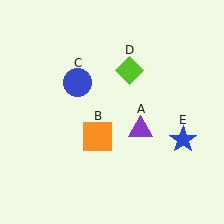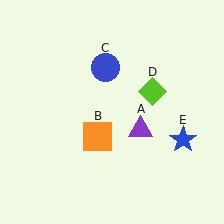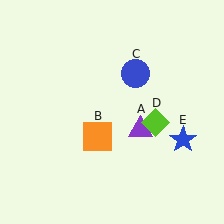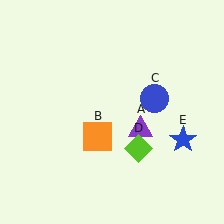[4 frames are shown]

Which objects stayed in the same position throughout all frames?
Purple triangle (object A) and orange square (object B) and blue star (object E) remained stationary.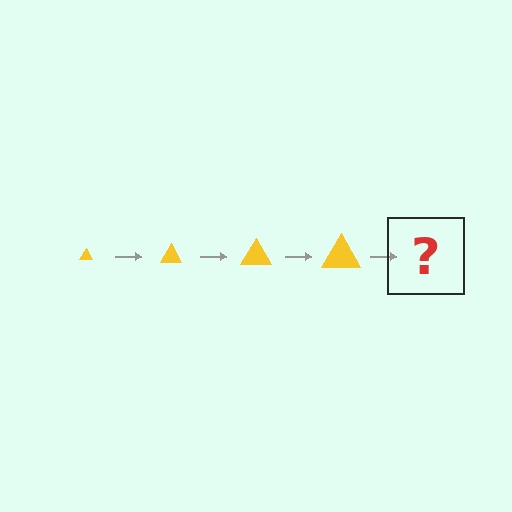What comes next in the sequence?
The next element should be a yellow triangle, larger than the previous one.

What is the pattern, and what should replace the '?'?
The pattern is that the triangle gets progressively larger each step. The '?' should be a yellow triangle, larger than the previous one.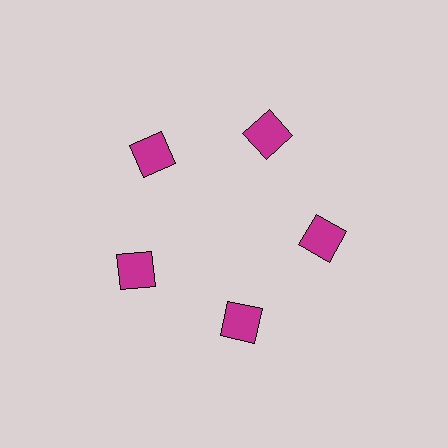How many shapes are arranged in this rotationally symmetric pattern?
There are 5 shapes, arranged in 5 groups of 1.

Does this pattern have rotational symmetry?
Yes, this pattern has 5-fold rotational symmetry. It looks the same after rotating 72 degrees around the center.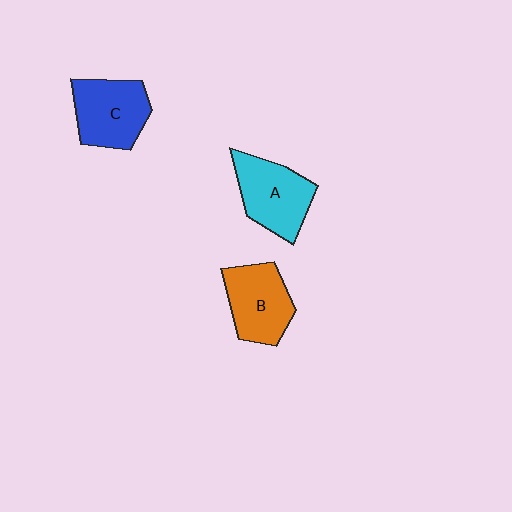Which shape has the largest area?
Shape A (cyan).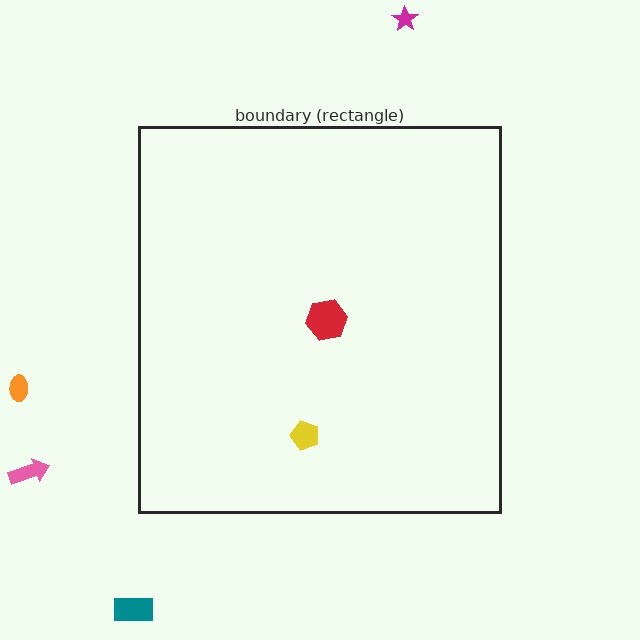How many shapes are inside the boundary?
2 inside, 4 outside.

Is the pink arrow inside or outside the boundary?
Outside.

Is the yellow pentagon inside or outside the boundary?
Inside.